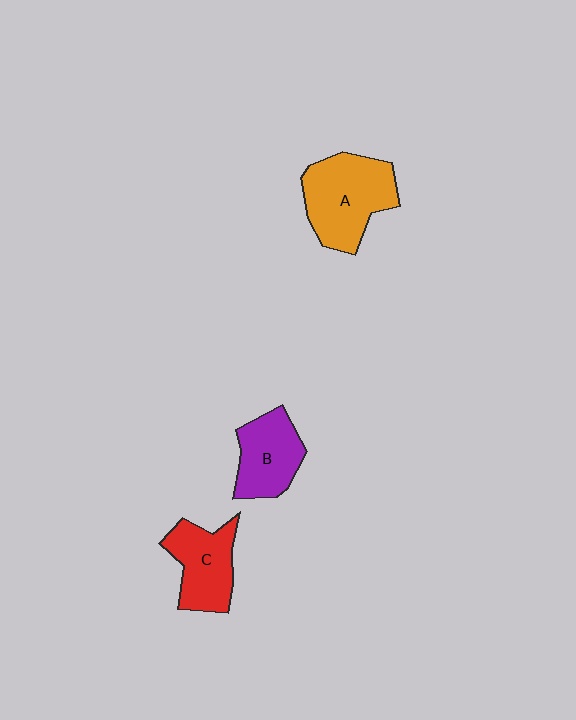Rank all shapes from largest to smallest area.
From largest to smallest: A (orange), C (red), B (purple).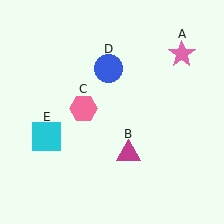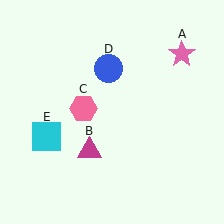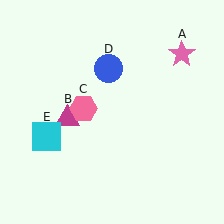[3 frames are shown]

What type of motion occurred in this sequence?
The magenta triangle (object B) rotated clockwise around the center of the scene.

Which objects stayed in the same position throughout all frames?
Pink star (object A) and pink hexagon (object C) and blue circle (object D) and cyan square (object E) remained stationary.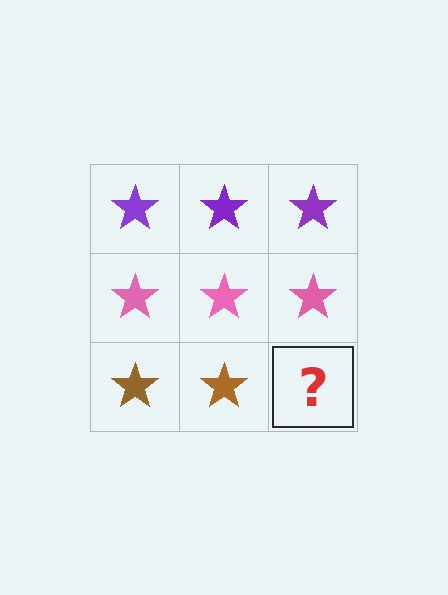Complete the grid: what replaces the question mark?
The question mark should be replaced with a brown star.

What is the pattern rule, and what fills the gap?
The rule is that each row has a consistent color. The gap should be filled with a brown star.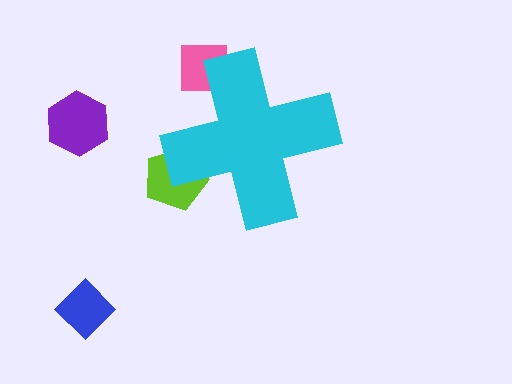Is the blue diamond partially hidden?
No, the blue diamond is fully visible.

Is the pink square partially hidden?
Yes, the pink square is partially hidden behind the cyan cross.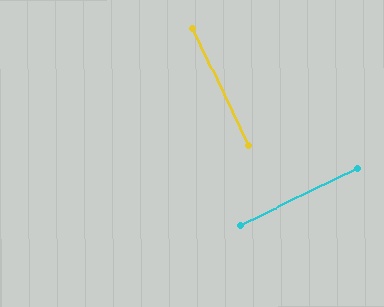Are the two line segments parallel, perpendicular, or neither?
Perpendicular — they meet at approximately 89°.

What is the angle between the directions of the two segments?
Approximately 89 degrees.